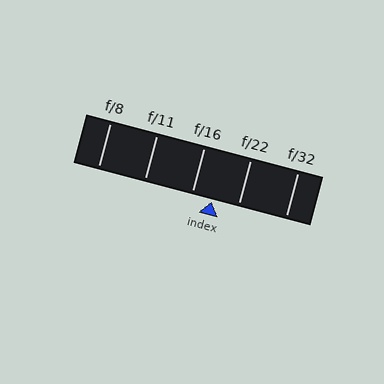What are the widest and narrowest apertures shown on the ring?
The widest aperture shown is f/8 and the narrowest is f/32.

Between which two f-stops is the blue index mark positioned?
The index mark is between f/16 and f/22.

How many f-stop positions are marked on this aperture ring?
There are 5 f-stop positions marked.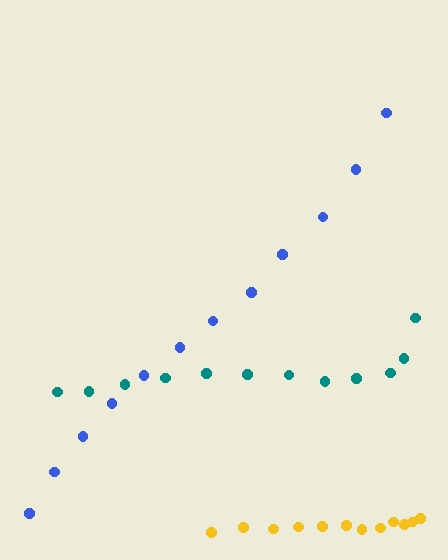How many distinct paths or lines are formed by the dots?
There are 3 distinct paths.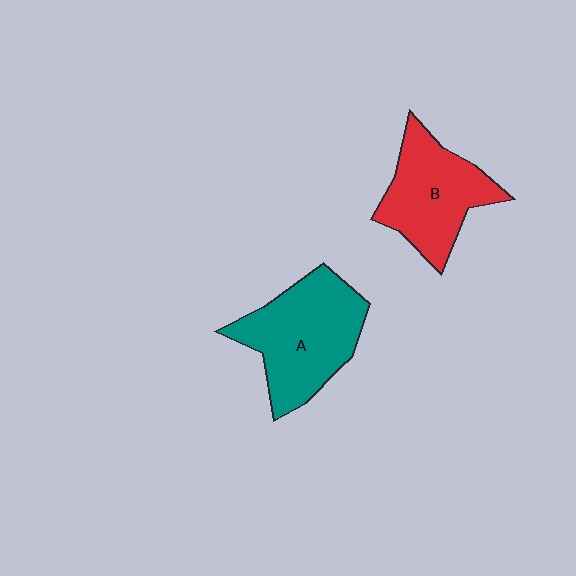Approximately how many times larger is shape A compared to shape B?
Approximately 1.2 times.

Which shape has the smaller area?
Shape B (red).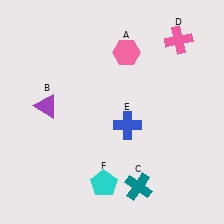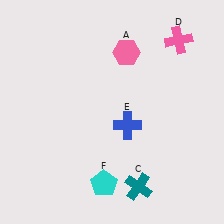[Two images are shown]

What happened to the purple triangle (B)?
The purple triangle (B) was removed in Image 2. It was in the top-left area of Image 1.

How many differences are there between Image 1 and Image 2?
There is 1 difference between the two images.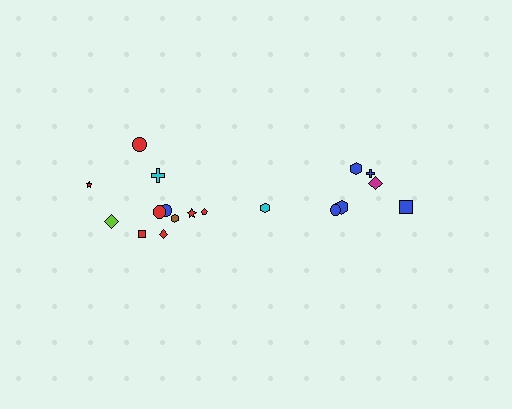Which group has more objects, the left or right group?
The left group.